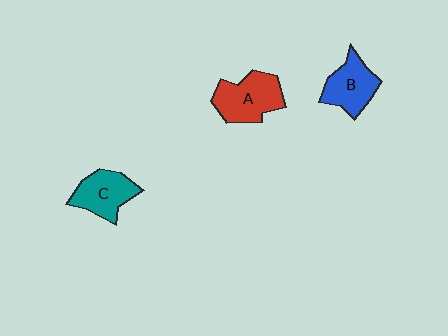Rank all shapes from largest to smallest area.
From largest to smallest: A (red), B (blue), C (teal).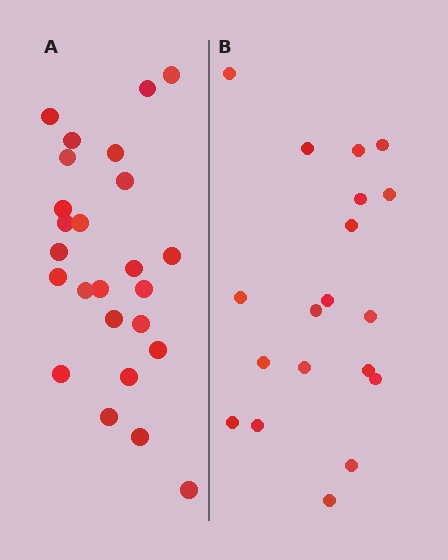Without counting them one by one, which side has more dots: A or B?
Region A (the left region) has more dots.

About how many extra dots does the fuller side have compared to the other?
Region A has about 6 more dots than region B.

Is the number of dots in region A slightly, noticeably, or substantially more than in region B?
Region A has noticeably more, but not dramatically so. The ratio is roughly 1.3 to 1.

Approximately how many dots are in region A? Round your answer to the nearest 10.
About 20 dots. (The exact count is 25, which rounds to 20.)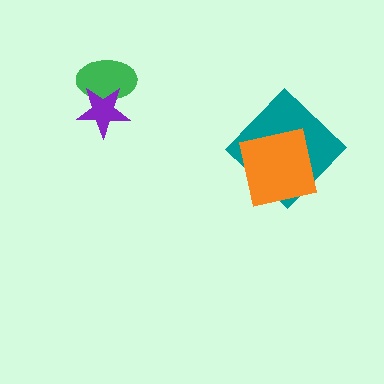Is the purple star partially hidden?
No, no other shape covers it.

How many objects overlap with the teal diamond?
1 object overlaps with the teal diamond.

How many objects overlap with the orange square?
1 object overlaps with the orange square.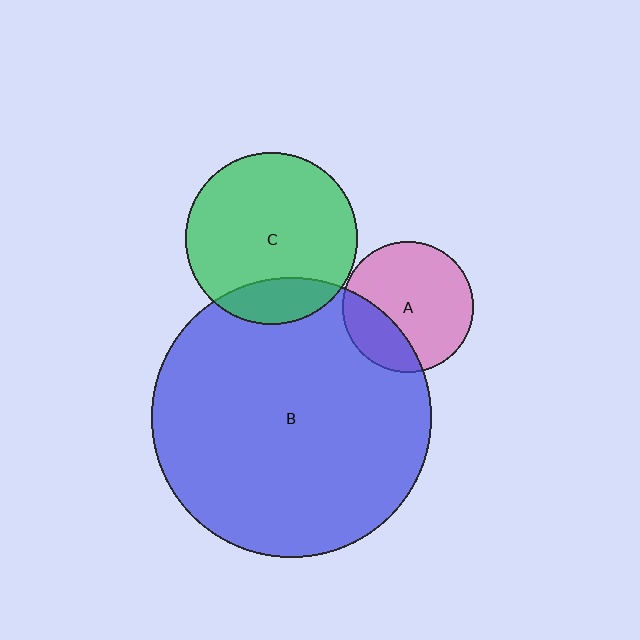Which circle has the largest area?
Circle B (blue).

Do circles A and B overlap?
Yes.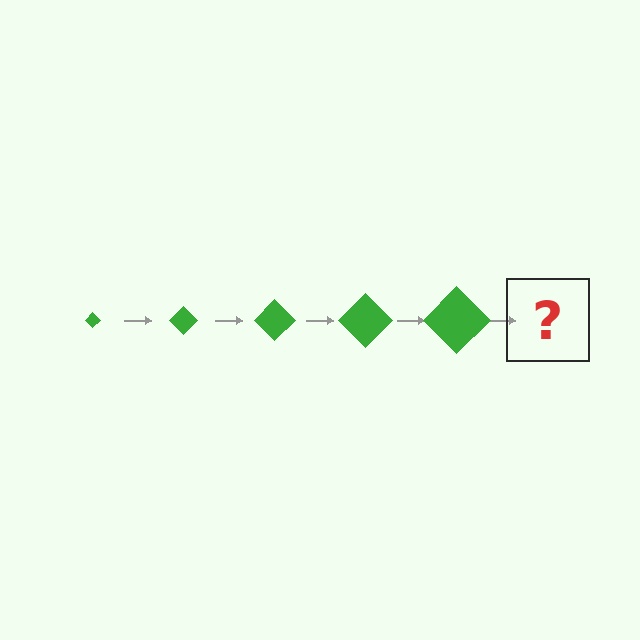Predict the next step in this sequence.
The next step is a green diamond, larger than the previous one.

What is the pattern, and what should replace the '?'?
The pattern is that the diamond gets progressively larger each step. The '?' should be a green diamond, larger than the previous one.